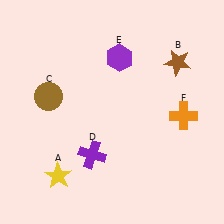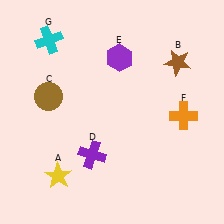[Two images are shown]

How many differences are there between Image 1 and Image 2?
There is 1 difference between the two images.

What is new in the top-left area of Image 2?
A cyan cross (G) was added in the top-left area of Image 2.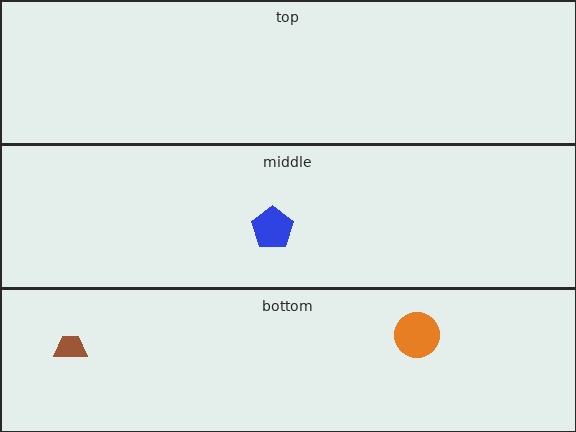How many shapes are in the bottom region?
2.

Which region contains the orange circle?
The bottom region.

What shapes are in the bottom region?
The orange circle, the brown trapezoid.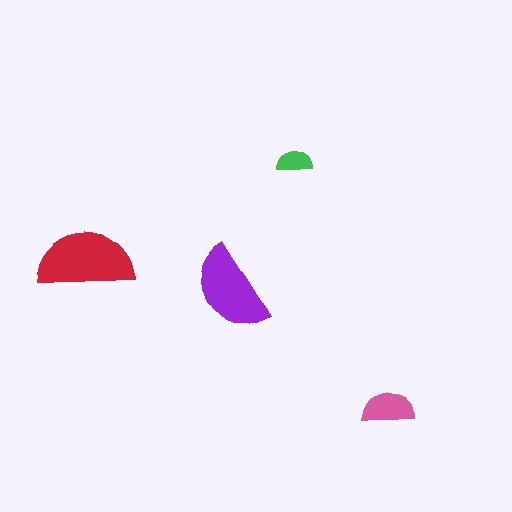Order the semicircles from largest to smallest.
the red one, the purple one, the pink one, the green one.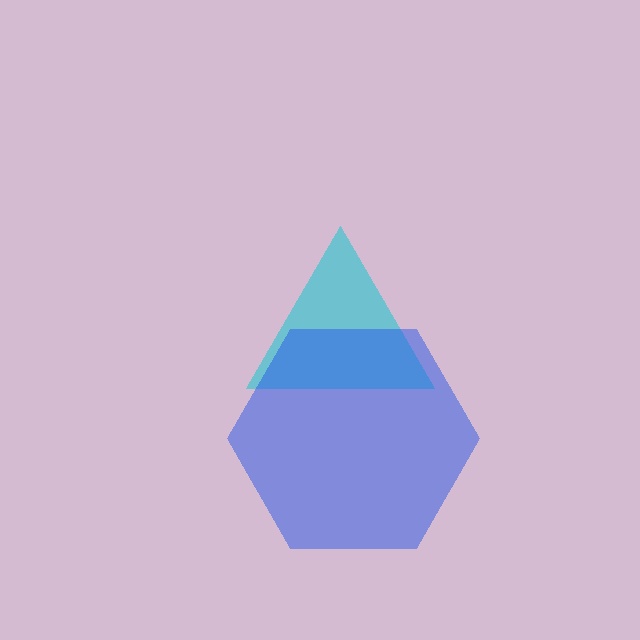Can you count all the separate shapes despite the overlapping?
Yes, there are 2 separate shapes.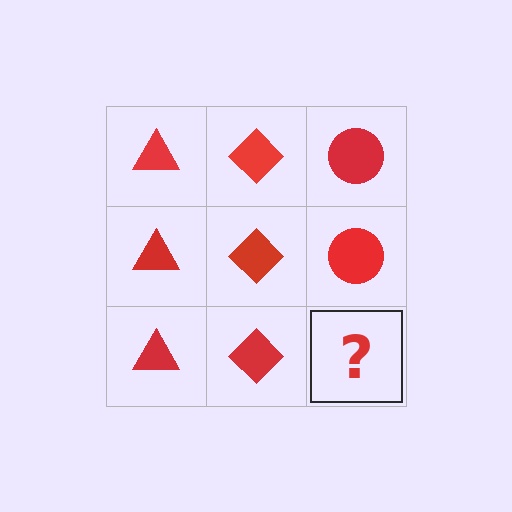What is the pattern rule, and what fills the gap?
The rule is that each column has a consistent shape. The gap should be filled with a red circle.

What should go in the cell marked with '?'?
The missing cell should contain a red circle.